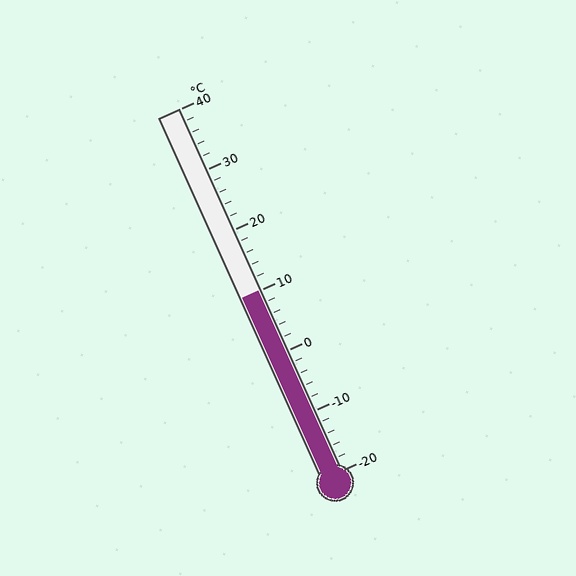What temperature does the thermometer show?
The thermometer shows approximately 10°C.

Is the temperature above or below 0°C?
The temperature is above 0°C.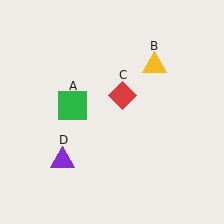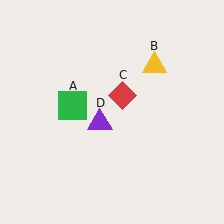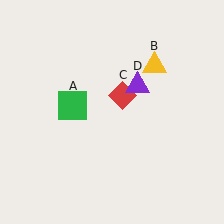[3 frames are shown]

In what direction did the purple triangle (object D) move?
The purple triangle (object D) moved up and to the right.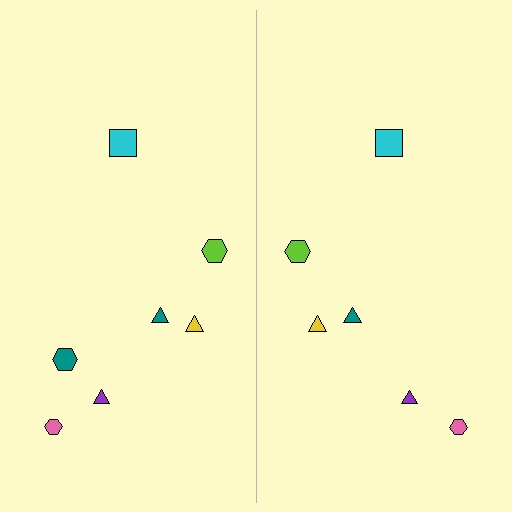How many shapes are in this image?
There are 13 shapes in this image.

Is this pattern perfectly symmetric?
No, the pattern is not perfectly symmetric. A teal hexagon is missing from the right side.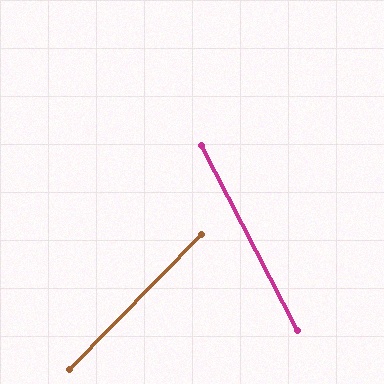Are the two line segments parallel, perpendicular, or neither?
Neither parallel nor perpendicular — they differ by about 72°.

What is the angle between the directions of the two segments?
Approximately 72 degrees.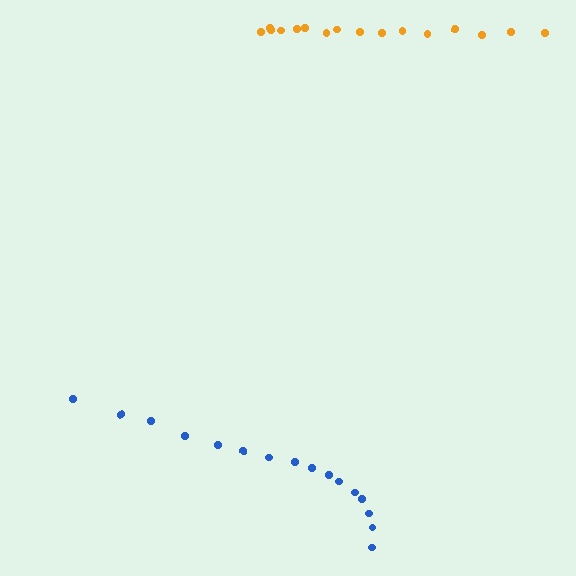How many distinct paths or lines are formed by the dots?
There are 2 distinct paths.